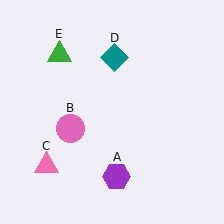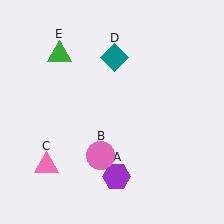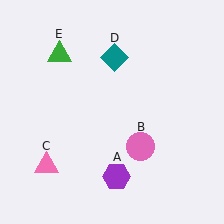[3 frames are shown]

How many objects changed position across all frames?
1 object changed position: pink circle (object B).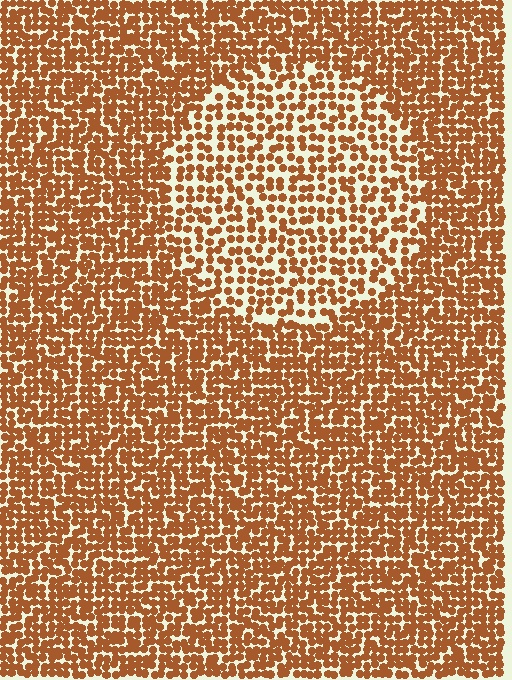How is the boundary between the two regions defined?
The boundary is defined by a change in element density (approximately 1.7x ratio). All elements are the same color, size, and shape.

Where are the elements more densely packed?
The elements are more densely packed outside the circle boundary.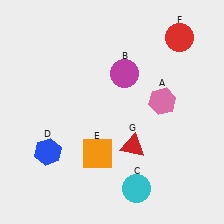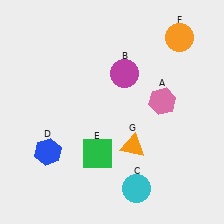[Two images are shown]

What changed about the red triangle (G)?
In Image 1, G is red. In Image 2, it changed to orange.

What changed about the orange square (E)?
In Image 1, E is orange. In Image 2, it changed to green.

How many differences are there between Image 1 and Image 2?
There are 3 differences between the two images.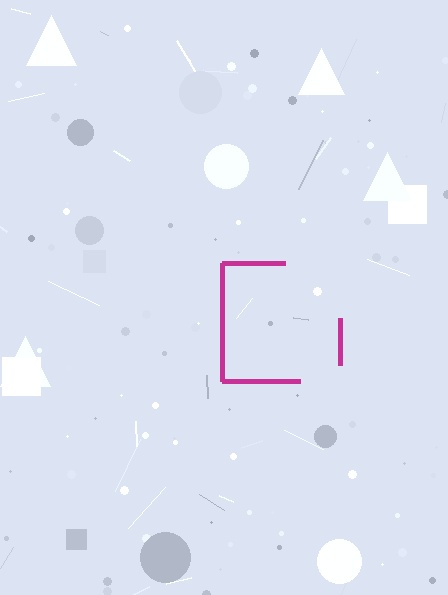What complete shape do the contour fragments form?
The contour fragments form a square.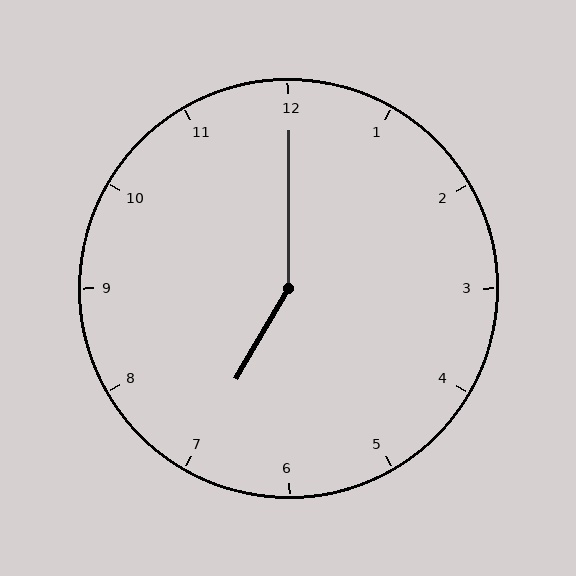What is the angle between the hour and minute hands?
Approximately 150 degrees.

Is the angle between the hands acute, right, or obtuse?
It is obtuse.